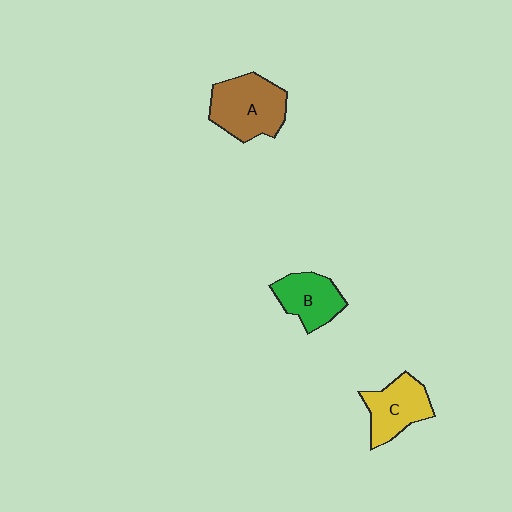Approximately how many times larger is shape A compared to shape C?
Approximately 1.3 times.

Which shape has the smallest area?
Shape B (green).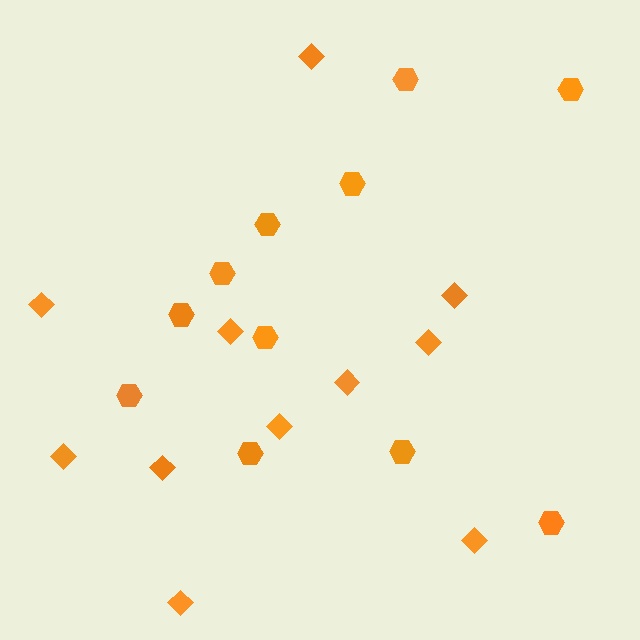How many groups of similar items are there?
There are 2 groups: one group of hexagons (11) and one group of diamonds (11).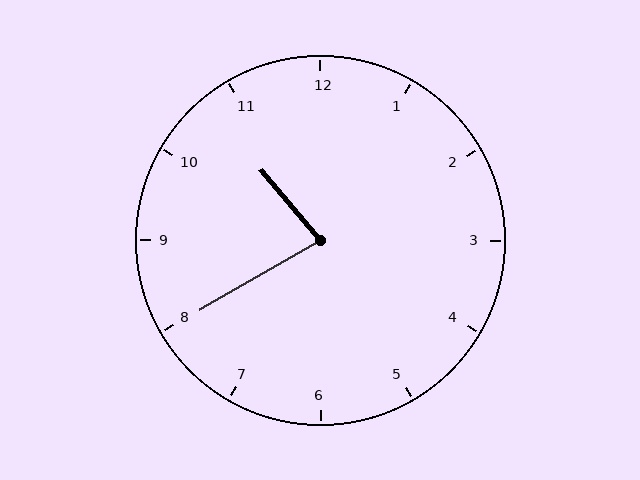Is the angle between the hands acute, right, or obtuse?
It is acute.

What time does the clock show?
10:40.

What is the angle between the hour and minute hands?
Approximately 80 degrees.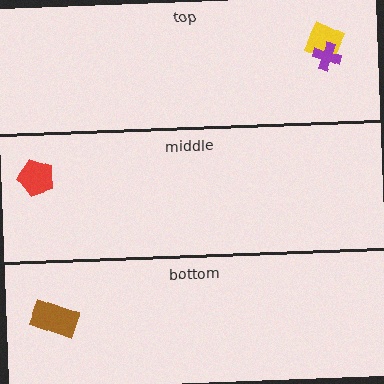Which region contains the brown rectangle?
The bottom region.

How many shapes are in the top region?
2.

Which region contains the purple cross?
The top region.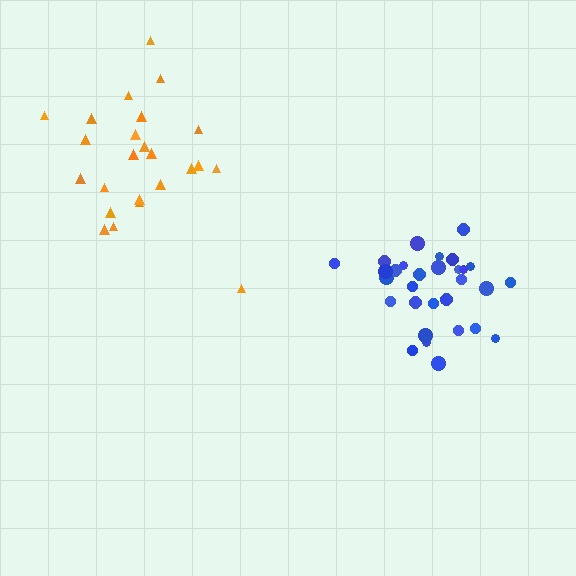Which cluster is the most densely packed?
Blue.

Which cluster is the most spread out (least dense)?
Orange.